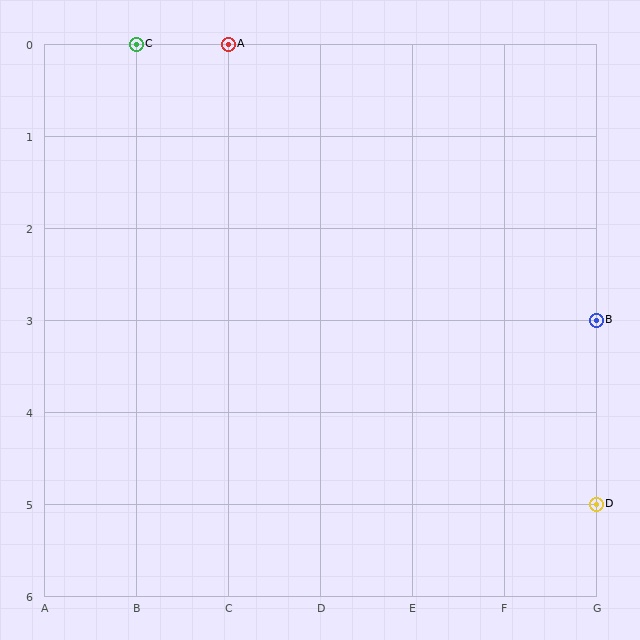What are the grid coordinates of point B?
Point B is at grid coordinates (G, 3).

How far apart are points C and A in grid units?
Points C and A are 1 column apart.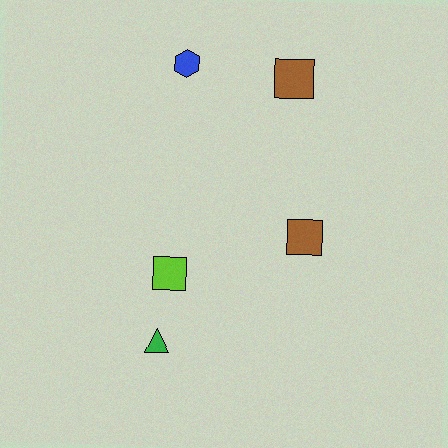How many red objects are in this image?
There are no red objects.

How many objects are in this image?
There are 5 objects.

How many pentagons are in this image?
There are no pentagons.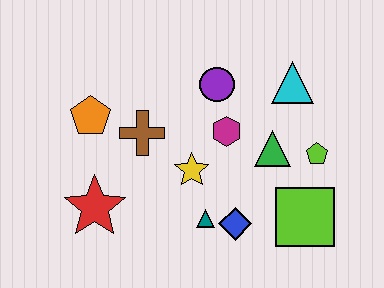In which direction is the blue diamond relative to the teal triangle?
The blue diamond is to the right of the teal triangle.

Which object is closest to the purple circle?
The magenta hexagon is closest to the purple circle.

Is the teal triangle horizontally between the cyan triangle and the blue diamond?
No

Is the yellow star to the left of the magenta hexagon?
Yes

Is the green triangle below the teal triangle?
No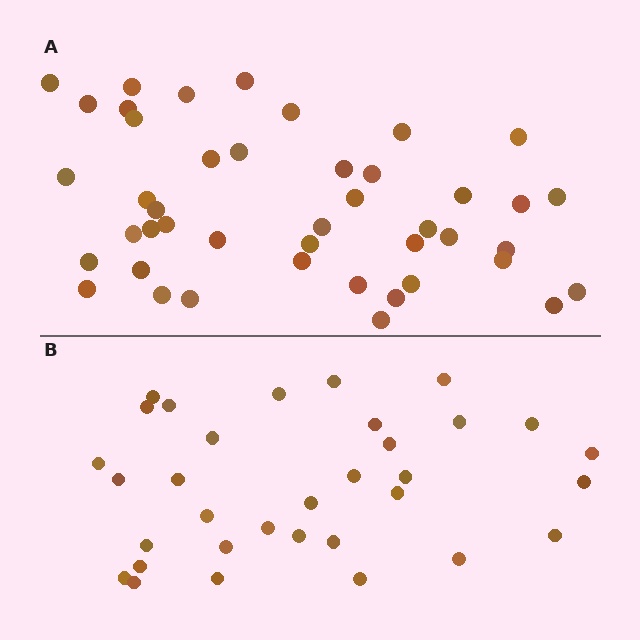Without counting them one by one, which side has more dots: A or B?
Region A (the top region) has more dots.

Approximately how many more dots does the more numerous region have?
Region A has roughly 12 or so more dots than region B.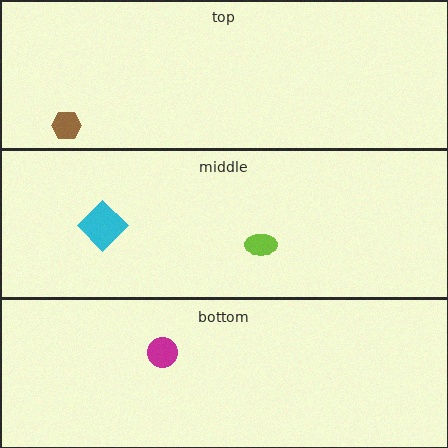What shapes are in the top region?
The brown hexagon.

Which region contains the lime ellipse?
The middle region.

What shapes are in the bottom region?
The magenta circle.